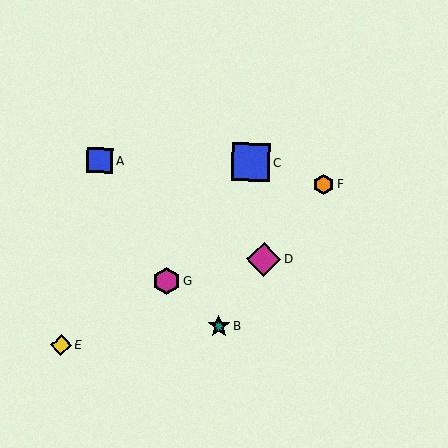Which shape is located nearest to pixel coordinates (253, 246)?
The magenta diamond (labeled D) at (264, 259) is nearest to that location.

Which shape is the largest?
The blue square (labeled C) is the largest.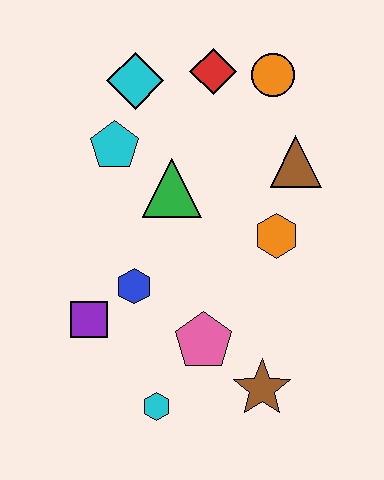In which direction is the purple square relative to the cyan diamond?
The purple square is below the cyan diamond.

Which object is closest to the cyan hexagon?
The pink pentagon is closest to the cyan hexagon.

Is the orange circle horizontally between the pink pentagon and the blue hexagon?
No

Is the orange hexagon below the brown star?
No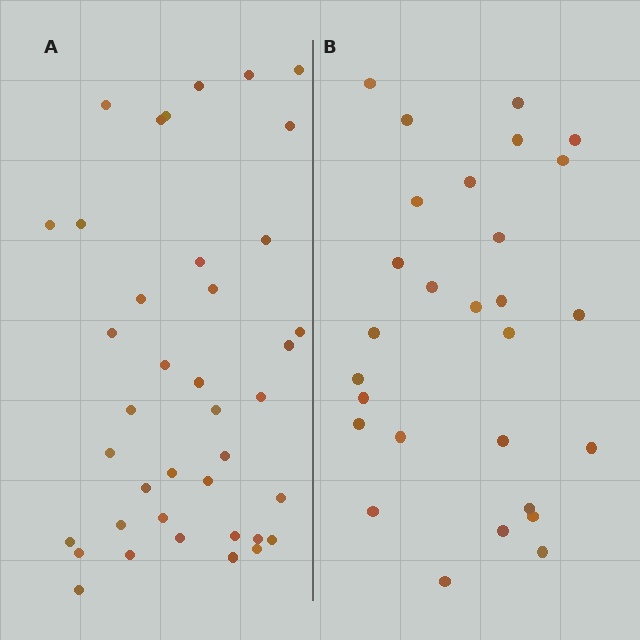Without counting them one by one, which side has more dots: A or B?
Region A (the left region) has more dots.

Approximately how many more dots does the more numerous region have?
Region A has roughly 12 or so more dots than region B.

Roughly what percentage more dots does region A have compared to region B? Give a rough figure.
About 40% more.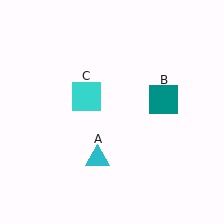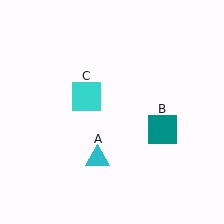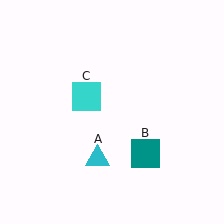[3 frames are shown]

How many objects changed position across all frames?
1 object changed position: teal square (object B).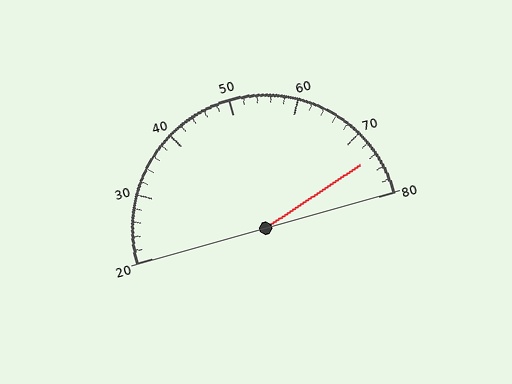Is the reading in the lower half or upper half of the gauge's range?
The reading is in the upper half of the range (20 to 80).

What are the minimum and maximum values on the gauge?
The gauge ranges from 20 to 80.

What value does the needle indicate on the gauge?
The needle indicates approximately 74.